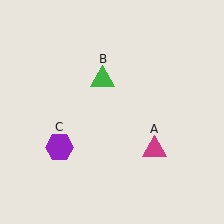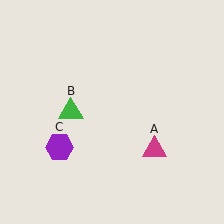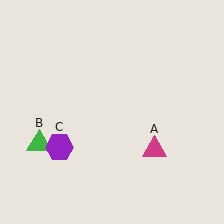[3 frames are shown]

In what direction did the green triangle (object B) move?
The green triangle (object B) moved down and to the left.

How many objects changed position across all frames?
1 object changed position: green triangle (object B).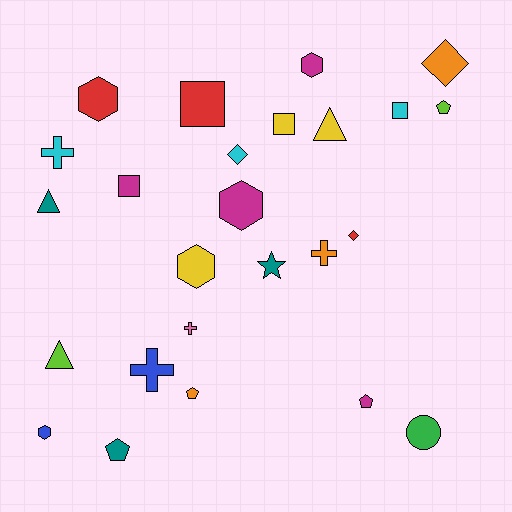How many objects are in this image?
There are 25 objects.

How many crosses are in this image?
There are 4 crosses.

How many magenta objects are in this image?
There are 4 magenta objects.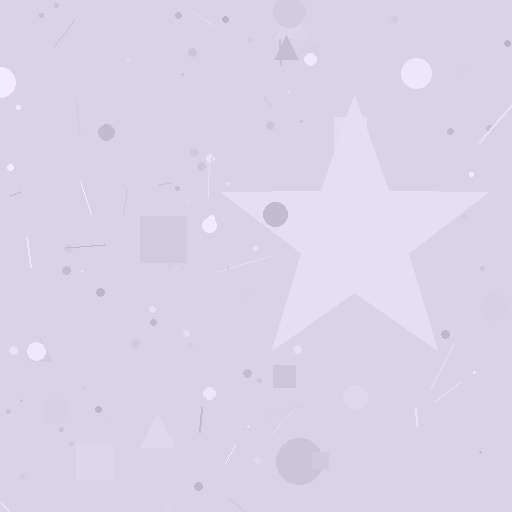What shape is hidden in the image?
A star is hidden in the image.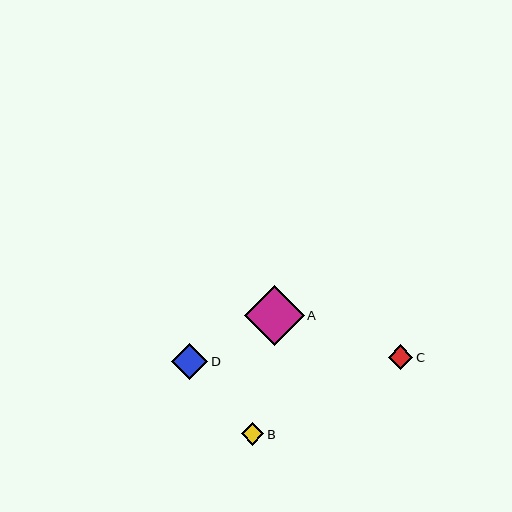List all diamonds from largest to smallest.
From largest to smallest: A, D, C, B.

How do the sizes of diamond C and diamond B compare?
Diamond C and diamond B are approximately the same size.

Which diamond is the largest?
Diamond A is the largest with a size of approximately 60 pixels.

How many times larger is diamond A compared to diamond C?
Diamond A is approximately 2.5 times the size of diamond C.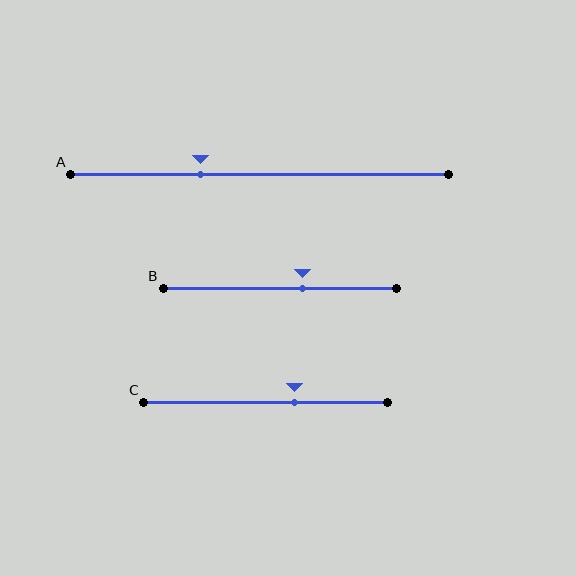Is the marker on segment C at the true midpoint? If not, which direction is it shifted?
No, the marker on segment C is shifted to the right by about 12% of the segment length.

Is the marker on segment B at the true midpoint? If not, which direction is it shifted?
No, the marker on segment B is shifted to the right by about 10% of the segment length.